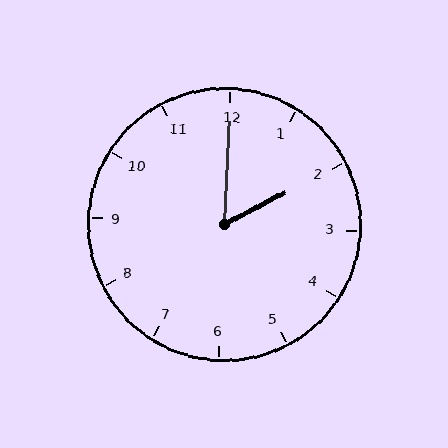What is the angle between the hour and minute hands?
Approximately 60 degrees.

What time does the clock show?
2:00.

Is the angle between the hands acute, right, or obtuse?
It is acute.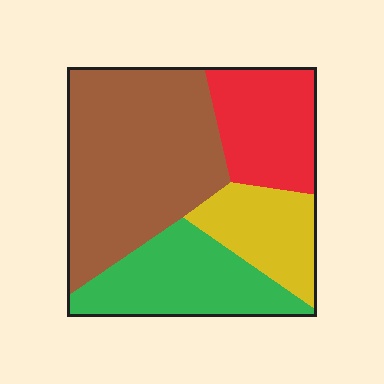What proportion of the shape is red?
Red takes up about one fifth (1/5) of the shape.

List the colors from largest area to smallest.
From largest to smallest: brown, green, red, yellow.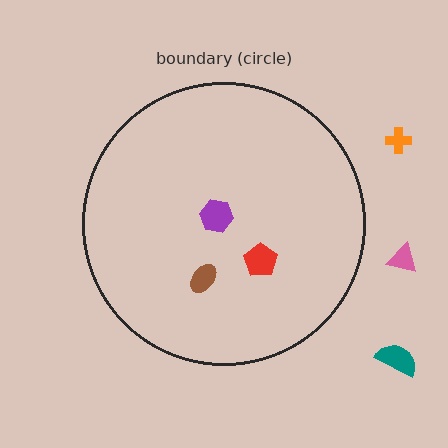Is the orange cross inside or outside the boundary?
Outside.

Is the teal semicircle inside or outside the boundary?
Outside.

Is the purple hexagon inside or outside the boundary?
Inside.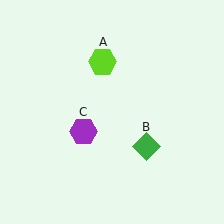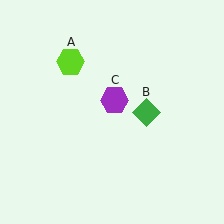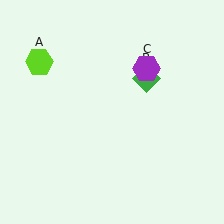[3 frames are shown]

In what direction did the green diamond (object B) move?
The green diamond (object B) moved up.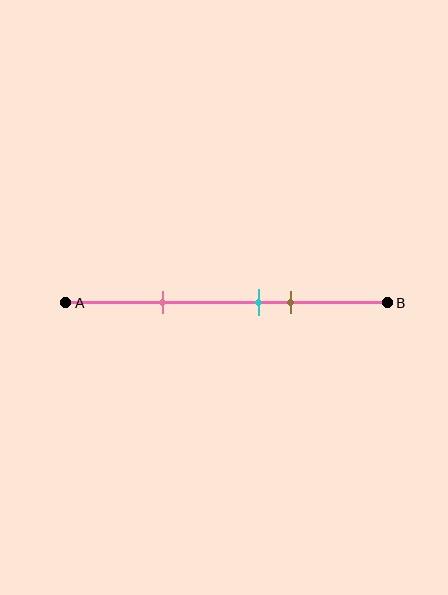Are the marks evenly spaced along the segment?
No, the marks are not evenly spaced.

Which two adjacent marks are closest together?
The cyan and brown marks are the closest adjacent pair.